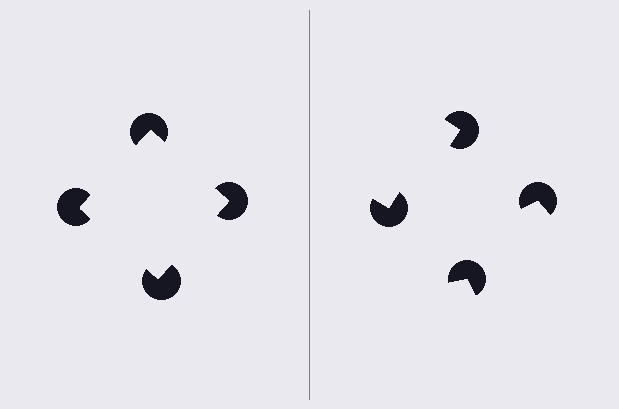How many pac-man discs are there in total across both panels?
8 — 4 on each side.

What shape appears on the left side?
An illusory square.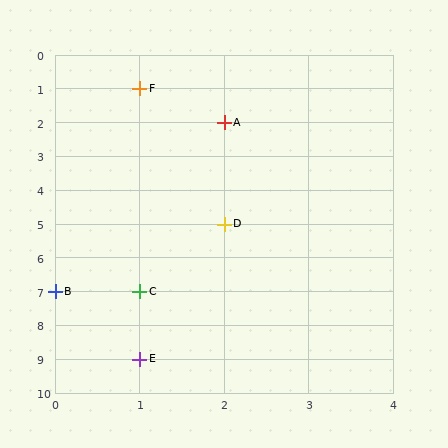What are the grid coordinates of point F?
Point F is at grid coordinates (1, 1).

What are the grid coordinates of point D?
Point D is at grid coordinates (2, 5).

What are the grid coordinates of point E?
Point E is at grid coordinates (1, 9).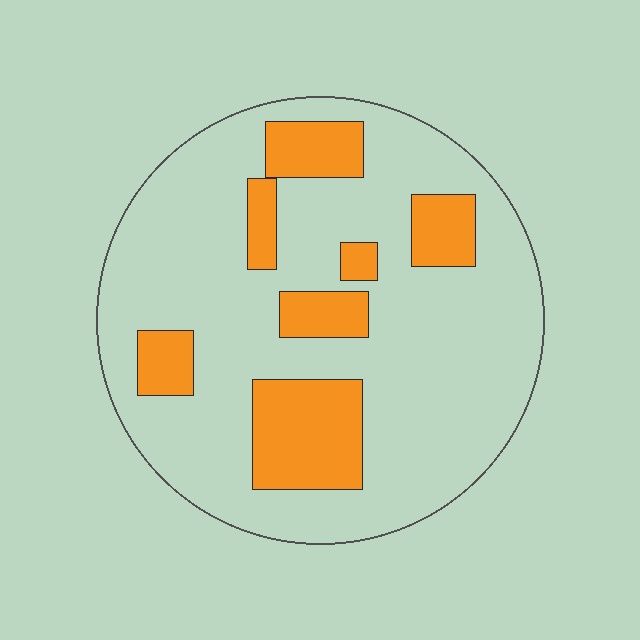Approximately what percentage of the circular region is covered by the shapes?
Approximately 20%.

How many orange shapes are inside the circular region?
7.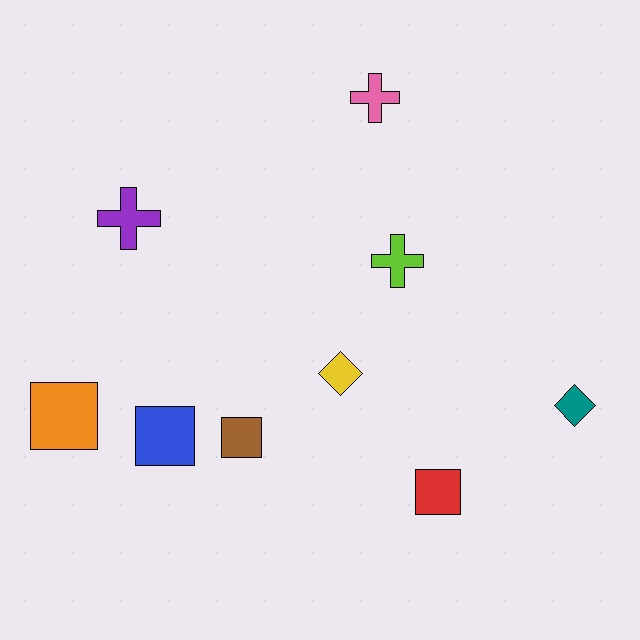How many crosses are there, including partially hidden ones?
There are 3 crosses.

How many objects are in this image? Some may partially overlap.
There are 9 objects.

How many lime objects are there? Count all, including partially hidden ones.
There is 1 lime object.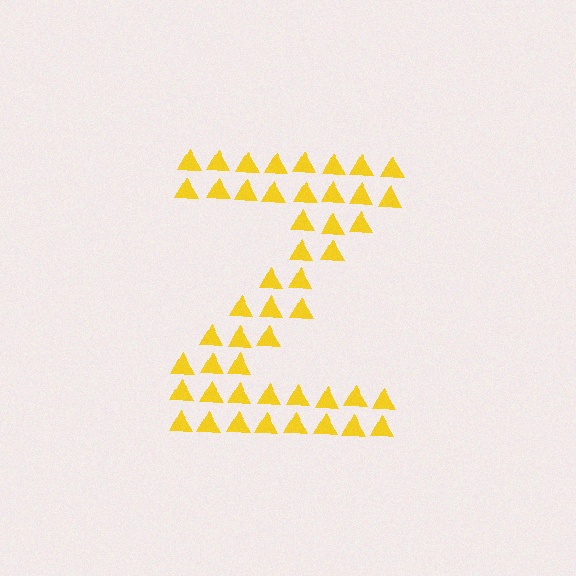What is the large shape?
The large shape is the letter Z.